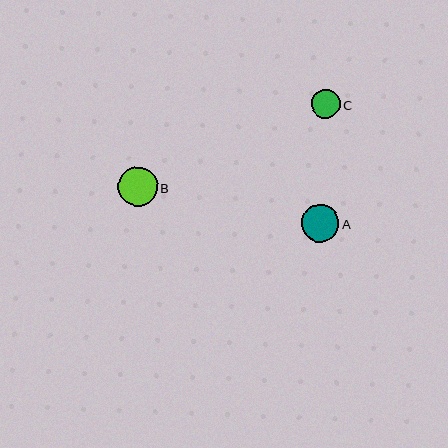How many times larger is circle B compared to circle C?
Circle B is approximately 1.4 times the size of circle C.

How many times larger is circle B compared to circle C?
Circle B is approximately 1.4 times the size of circle C.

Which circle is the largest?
Circle B is the largest with a size of approximately 39 pixels.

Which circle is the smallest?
Circle C is the smallest with a size of approximately 29 pixels.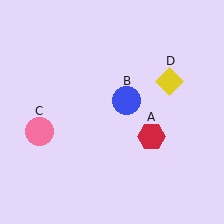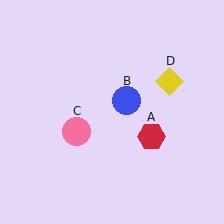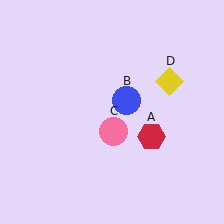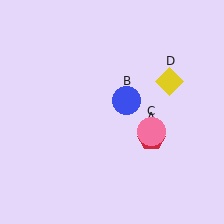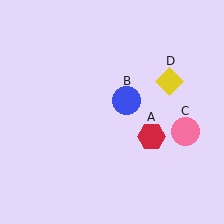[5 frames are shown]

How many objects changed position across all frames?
1 object changed position: pink circle (object C).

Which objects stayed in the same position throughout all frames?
Red hexagon (object A) and blue circle (object B) and yellow diamond (object D) remained stationary.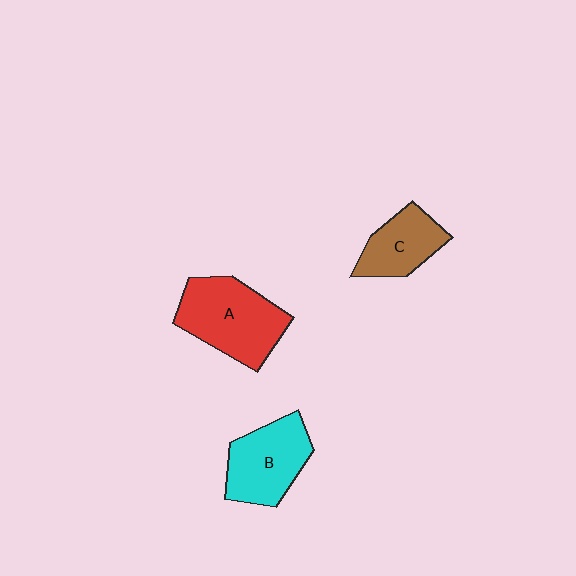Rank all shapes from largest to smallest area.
From largest to smallest: A (red), B (cyan), C (brown).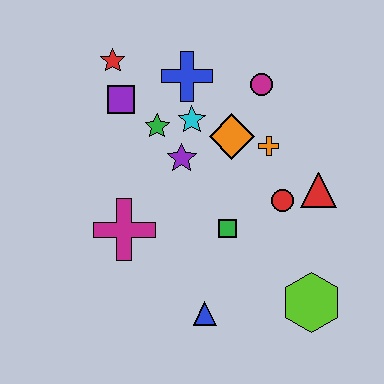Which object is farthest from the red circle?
The red star is farthest from the red circle.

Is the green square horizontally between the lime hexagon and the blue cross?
Yes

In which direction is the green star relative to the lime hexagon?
The green star is above the lime hexagon.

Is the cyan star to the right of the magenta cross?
Yes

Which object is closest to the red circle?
The red triangle is closest to the red circle.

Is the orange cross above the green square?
Yes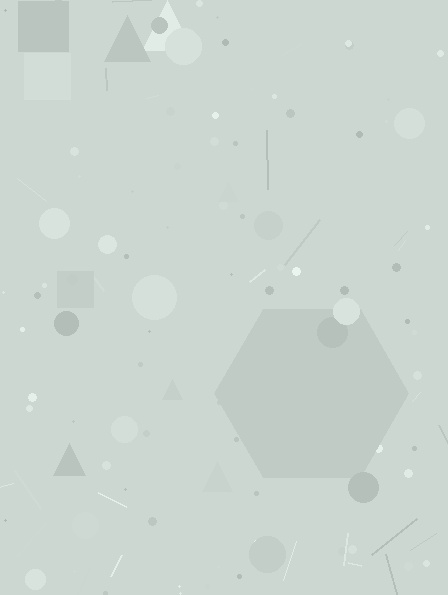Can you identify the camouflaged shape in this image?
The camouflaged shape is a hexagon.